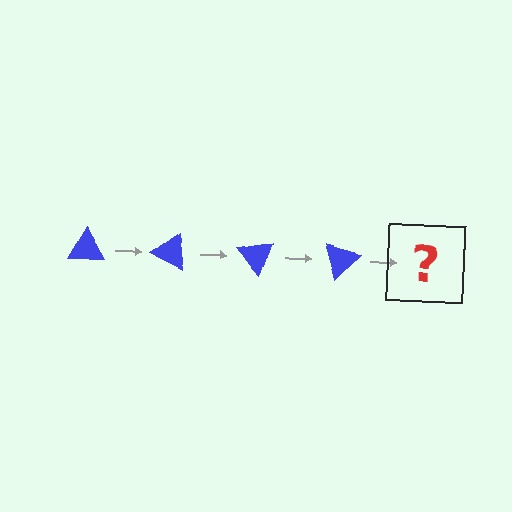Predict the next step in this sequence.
The next step is a blue triangle rotated 100 degrees.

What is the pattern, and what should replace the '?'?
The pattern is that the triangle rotates 25 degrees each step. The '?' should be a blue triangle rotated 100 degrees.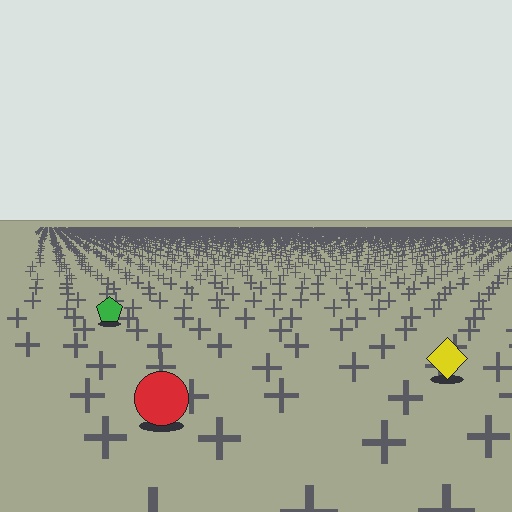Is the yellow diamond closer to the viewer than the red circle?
No. The red circle is closer — you can tell from the texture gradient: the ground texture is coarser near it.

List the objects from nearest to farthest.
From nearest to farthest: the red circle, the yellow diamond, the green pentagon.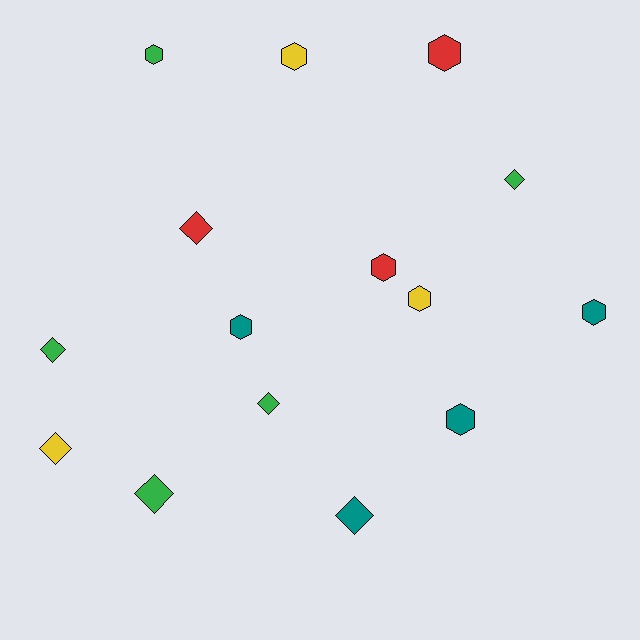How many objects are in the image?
There are 15 objects.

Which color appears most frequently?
Green, with 5 objects.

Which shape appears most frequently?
Hexagon, with 8 objects.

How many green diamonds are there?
There are 4 green diamonds.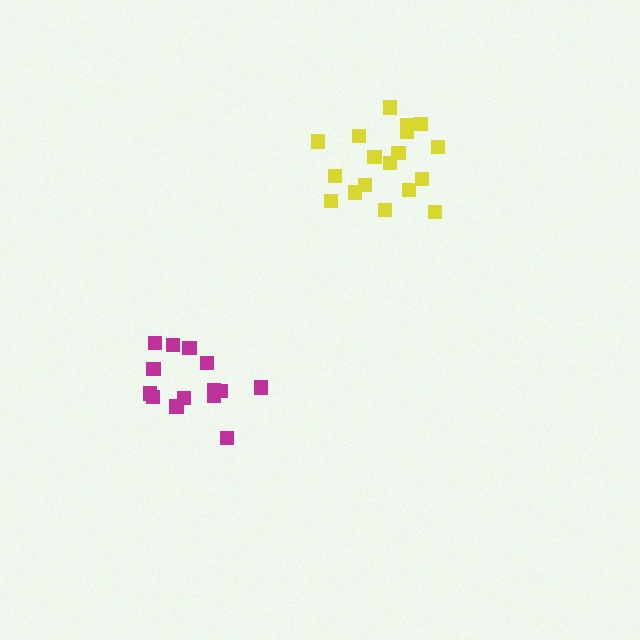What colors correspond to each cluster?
The clusters are colored: yellow, magenta.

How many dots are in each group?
Group 1: 18 dots, Group 2: 14 dots (32 total).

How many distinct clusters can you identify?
There are 2 distinct clusters.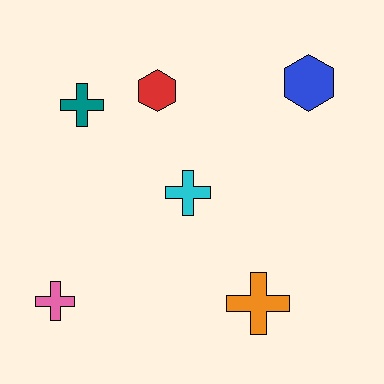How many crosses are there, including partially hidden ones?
There are 4 crosses.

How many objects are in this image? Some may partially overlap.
There are 6 objects.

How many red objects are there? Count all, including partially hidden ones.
There is 1 red object.